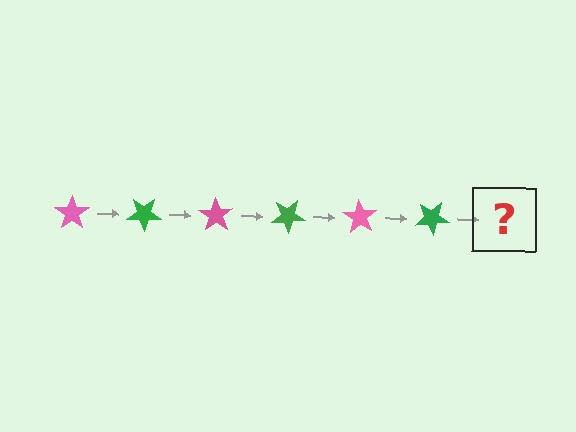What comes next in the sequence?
The next element should be a pink star, rotated 210 degrees from the start.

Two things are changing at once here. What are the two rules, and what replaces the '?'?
The two rules are that it rotates 35 degrees each step and the color cycles through pink and green. The '?' should be a pink star, rotated 210 degrees from the start.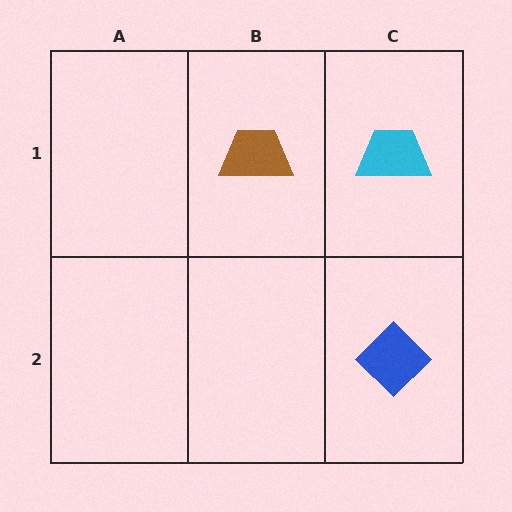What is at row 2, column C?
A blue diamond.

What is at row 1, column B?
A brown trapezoid.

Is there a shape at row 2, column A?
No, that cell is empty.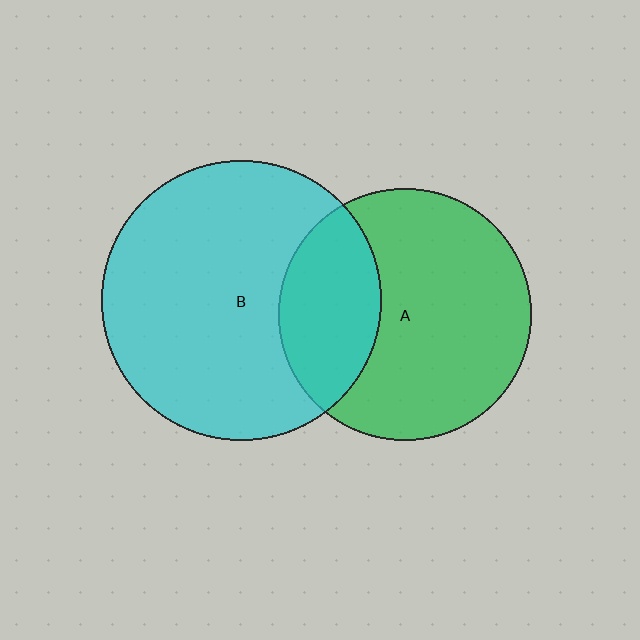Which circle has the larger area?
Circle B (cyan).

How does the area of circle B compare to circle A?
Approximately 1.2 times.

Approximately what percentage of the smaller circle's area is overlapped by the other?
Approximately 30%.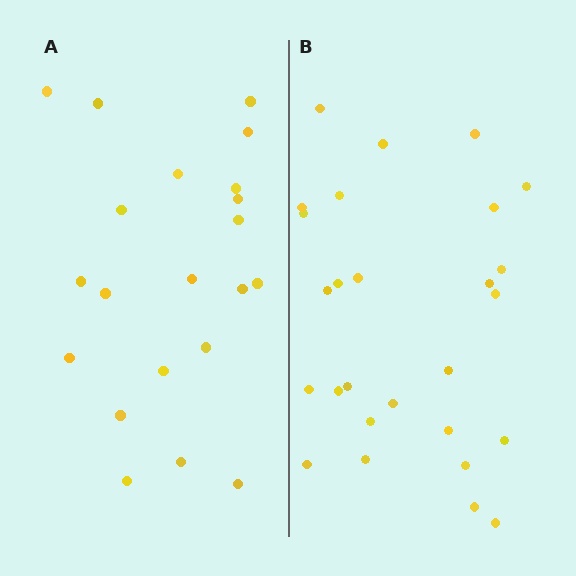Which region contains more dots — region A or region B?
Region B (the right region) has more dots.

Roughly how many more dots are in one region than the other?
Region B has about 6 more dots than region A.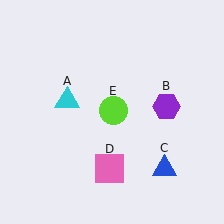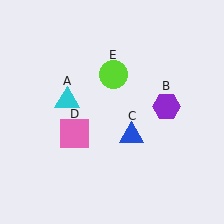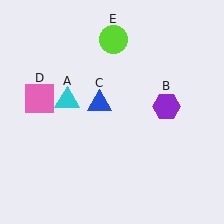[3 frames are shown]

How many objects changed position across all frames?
3 objects changed position: blue triangle (object C), pink square (object D), lime circle (object E).